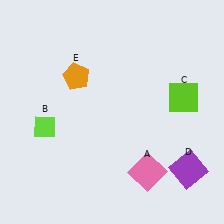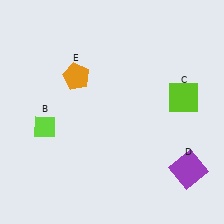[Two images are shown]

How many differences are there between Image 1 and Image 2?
There is 1 difference between the two images.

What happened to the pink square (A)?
The pink square (A) was removed in Image 2. It was in the bottom-right area of Image 1.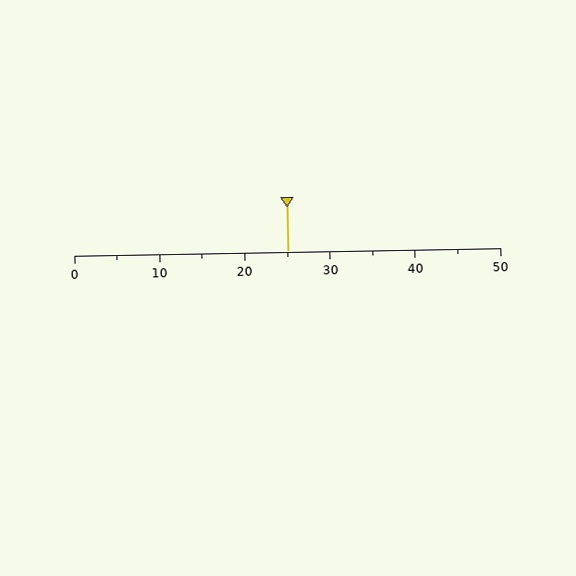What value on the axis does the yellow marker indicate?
The marker indicates approximately 25.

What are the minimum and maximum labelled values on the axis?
The axis runs from 0 to 50.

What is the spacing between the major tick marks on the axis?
The major ticks are spaced 10 apart.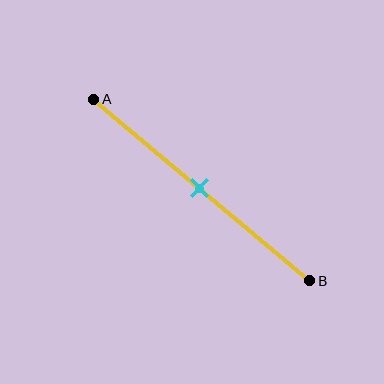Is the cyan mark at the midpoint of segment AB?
Yes, the mark is approximately at the midpoint.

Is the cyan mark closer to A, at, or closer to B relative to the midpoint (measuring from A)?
The cyan mark is approximately at the midpoint of segment AB.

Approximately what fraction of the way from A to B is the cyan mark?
The cyan mark is approximately 50% of the way from A to B.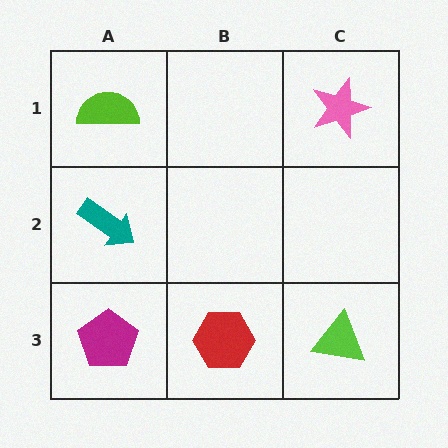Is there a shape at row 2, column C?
No, that cell is empty.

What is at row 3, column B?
A red hexagon.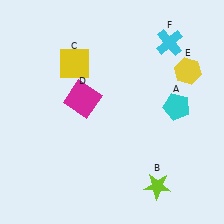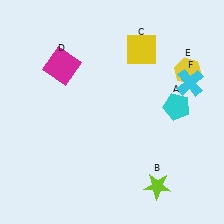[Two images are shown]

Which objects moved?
The objects that moved are: the yellow square (C), the magenta square (D), the cyan cross (F).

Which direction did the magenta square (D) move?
The magenta square (D) moved up.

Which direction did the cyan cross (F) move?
The cyan cross (F) moved down.